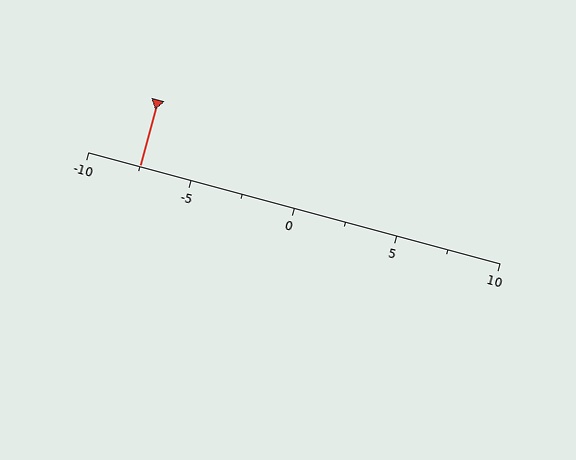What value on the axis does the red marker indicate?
The marker indicates approximately -7.5.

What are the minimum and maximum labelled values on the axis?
The axis runs from -10 to 10.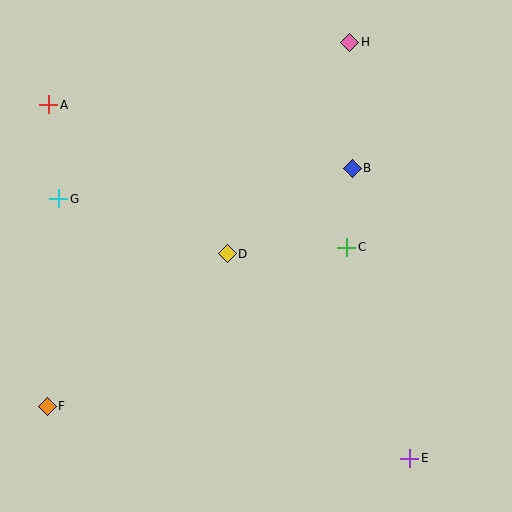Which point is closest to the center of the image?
Point D at (227, 254) is closest to the center.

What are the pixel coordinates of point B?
Point B is at (352, 168).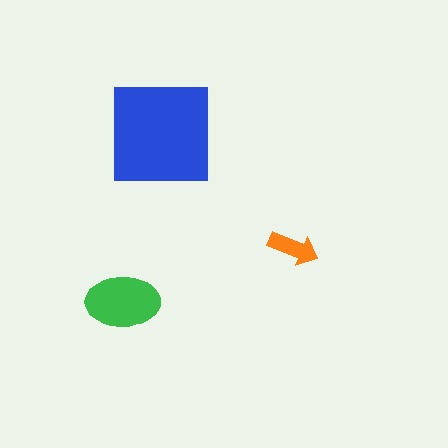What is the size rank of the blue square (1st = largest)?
1st.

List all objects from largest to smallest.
The blue square, the green ellipse, the orange arrow.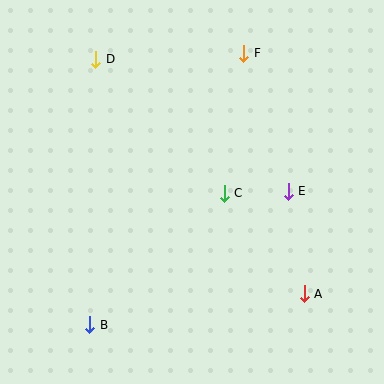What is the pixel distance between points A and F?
The distance between A and F is 248 pixels.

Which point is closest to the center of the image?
Point C at (224, 193) is closest to the center.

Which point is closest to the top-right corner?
Point F is closest to the top-right corner.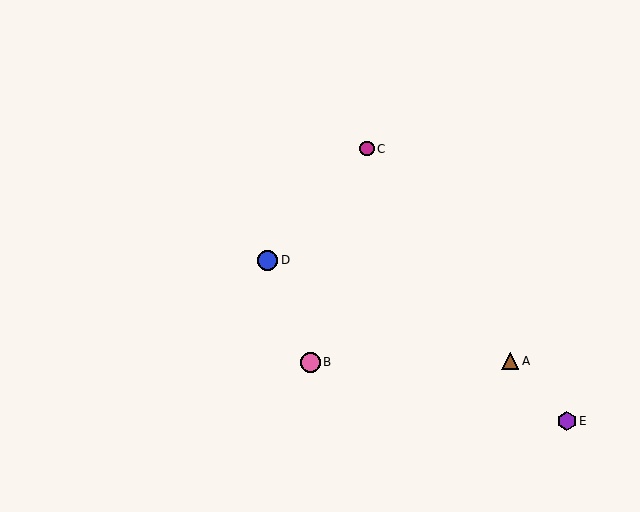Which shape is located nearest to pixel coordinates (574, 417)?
The purple hexagon (labeled E) at (567, 421) is nearest to that location.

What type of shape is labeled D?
Shape D is a blue circle.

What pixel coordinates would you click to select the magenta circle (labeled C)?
Click at (367, 149) to select the magenta circle C.